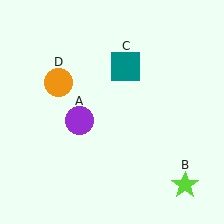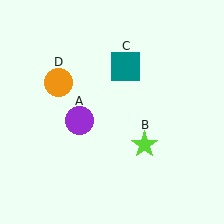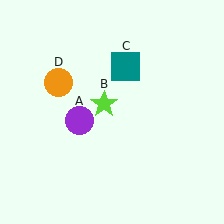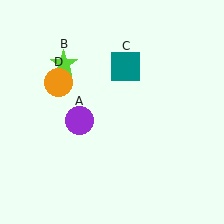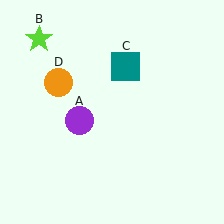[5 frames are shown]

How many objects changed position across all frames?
1 object changed position: lime star (object B).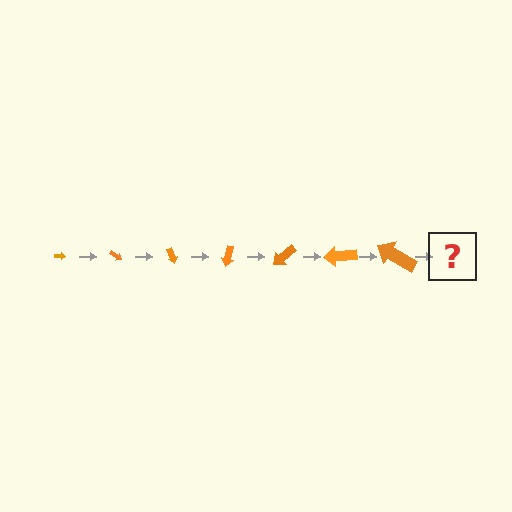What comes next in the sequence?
The next element should be an arrow, larger than the previous one and rotated 245 degrees from the start.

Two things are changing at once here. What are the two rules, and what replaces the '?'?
The two rules are that the arrow grows larger each step and it rotates 35 degrees each step. The '?' should be an arrow, larger than the previous one and rotated 245 degrees from the start.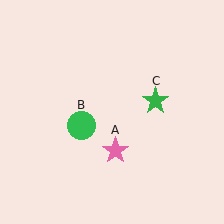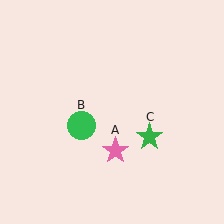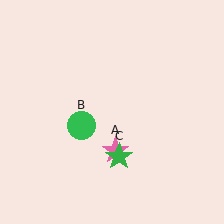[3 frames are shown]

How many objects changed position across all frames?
1 object changed position: green star (object C).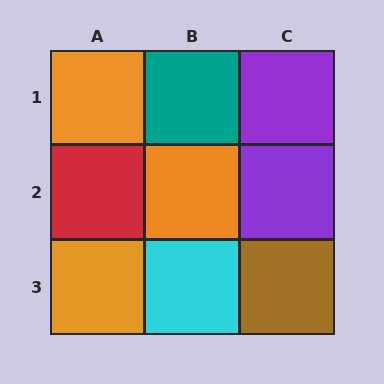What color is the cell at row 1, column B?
Teal.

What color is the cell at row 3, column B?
Cyan.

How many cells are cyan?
1 cell is cyan.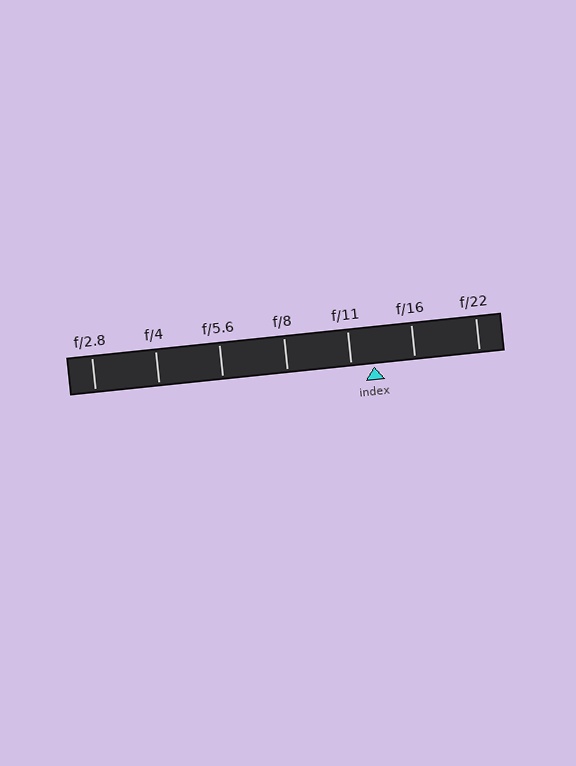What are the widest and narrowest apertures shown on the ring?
The widest aperture shown is f/2.8 and the narrowest is f/22.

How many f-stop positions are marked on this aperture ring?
There are 7 f-stop positions marked.